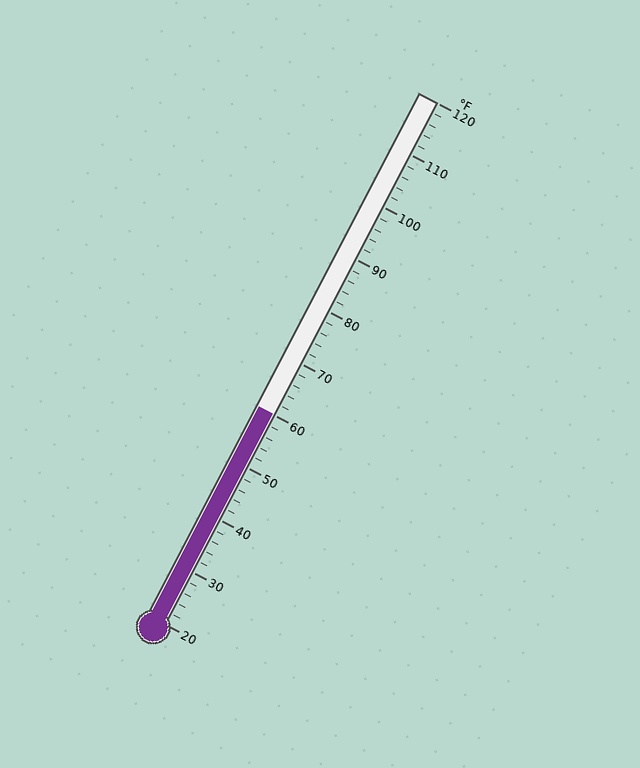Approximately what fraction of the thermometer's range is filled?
The thermometer is filled to approximately 40% of its range.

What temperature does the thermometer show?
The thermometer shows approximately 60°F.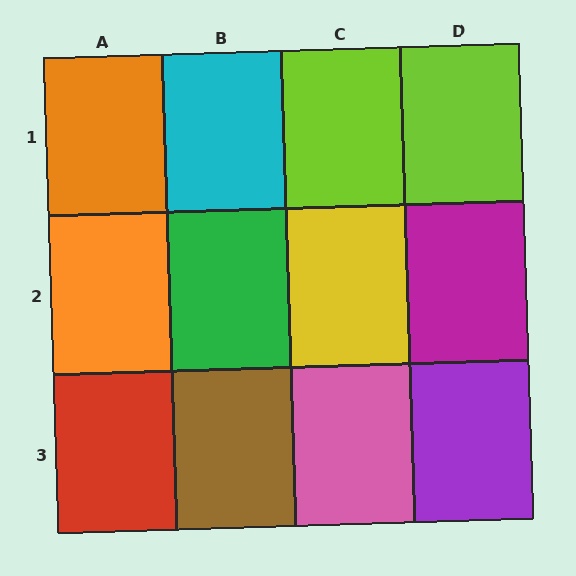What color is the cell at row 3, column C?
Pink.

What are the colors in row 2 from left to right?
Orange, green, yellow, magenta.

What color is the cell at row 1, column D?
Lime.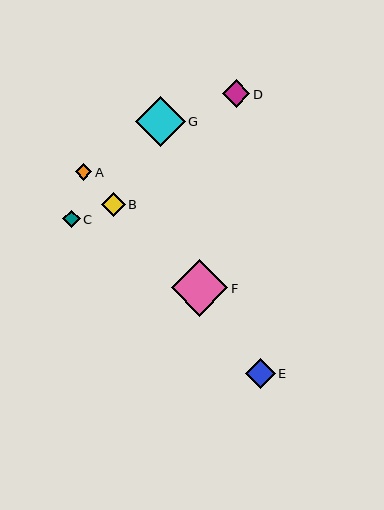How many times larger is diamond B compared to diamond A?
Diamond B is approximately 1.4 times the size of diamond A.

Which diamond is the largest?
Diamond F is the largest with a size of approximately 56 pixels.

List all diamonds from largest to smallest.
From largest to smallest: F, G, E, D, B, C, A.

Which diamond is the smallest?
Diamond A is the smallest with a size of approximately 17 pixels.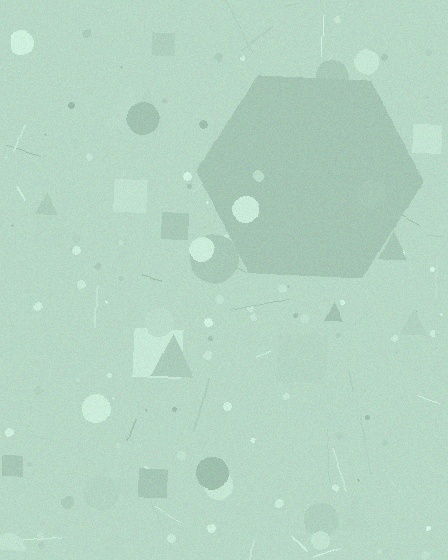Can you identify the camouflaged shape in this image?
The camouflaged shape is a hexagon.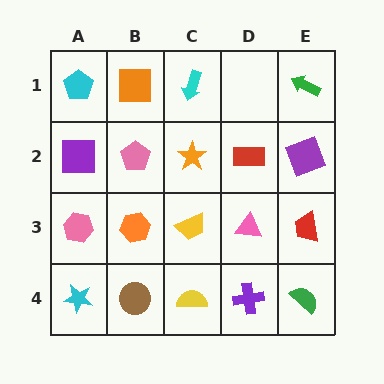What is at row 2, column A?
A purple square.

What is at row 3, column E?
A red trapezoid.